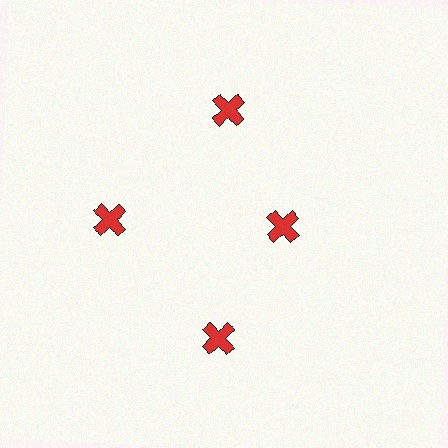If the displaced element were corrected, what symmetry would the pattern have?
It would have 4-fold rotational symmetry — the pattern would map onto itself every 90 degrees.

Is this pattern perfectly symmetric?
No. The 4 red crosses are arranged in a ring, but one element near the 3 o'clock position is pulled inward toward the center, breaking the 4-fold rotational symmetry.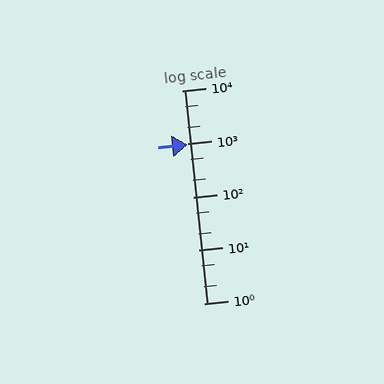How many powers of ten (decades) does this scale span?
The scale spans 4 decades, from 1 to 10000.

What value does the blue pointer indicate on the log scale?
The pointer indicates approximately 950.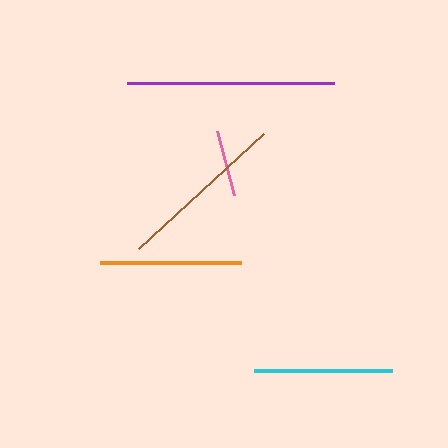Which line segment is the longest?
The purple line is the longest at approximately 207 pixels.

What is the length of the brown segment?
The brown segment is approximately 169 pixels long.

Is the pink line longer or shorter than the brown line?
The brown line is longer than the pink line.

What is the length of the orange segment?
The orange segment is approximately 141 pixels long.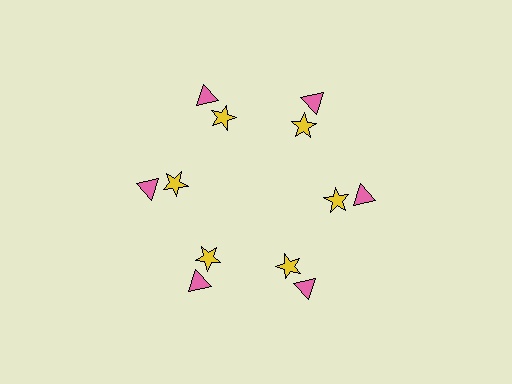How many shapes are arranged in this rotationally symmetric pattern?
There are 12 shapes, arranged in 6 groups of 2.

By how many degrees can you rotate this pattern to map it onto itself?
The pattern maps onto itself every 60 degrees of rotation.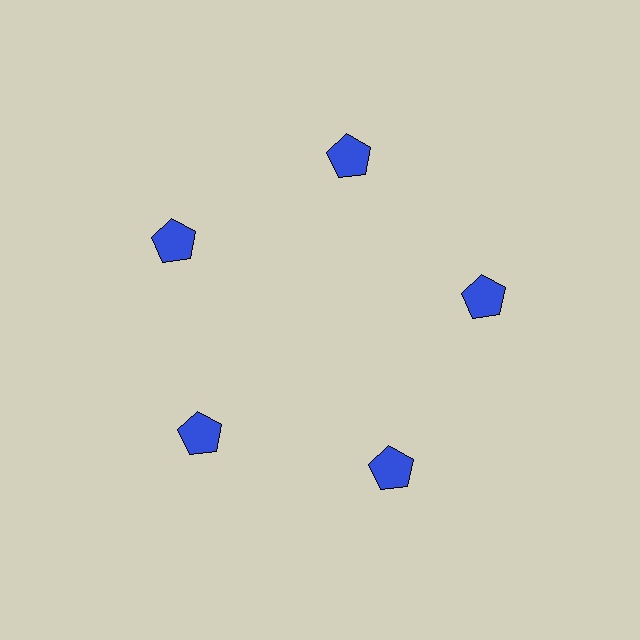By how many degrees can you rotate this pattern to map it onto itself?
The pattern maps onto itself every 72 degrees of rotation.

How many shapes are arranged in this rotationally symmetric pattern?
There are 5 shapes, arranged in 5 groups of 1.